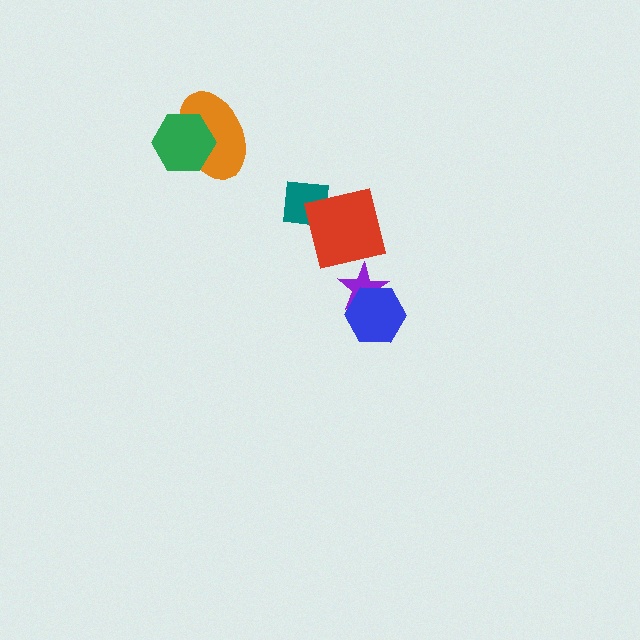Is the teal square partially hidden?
Yes, it is partially covered by another shape.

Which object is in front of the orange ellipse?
The green hexagon is in front of the orange ellipse.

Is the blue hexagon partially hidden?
No, no other shape covers it.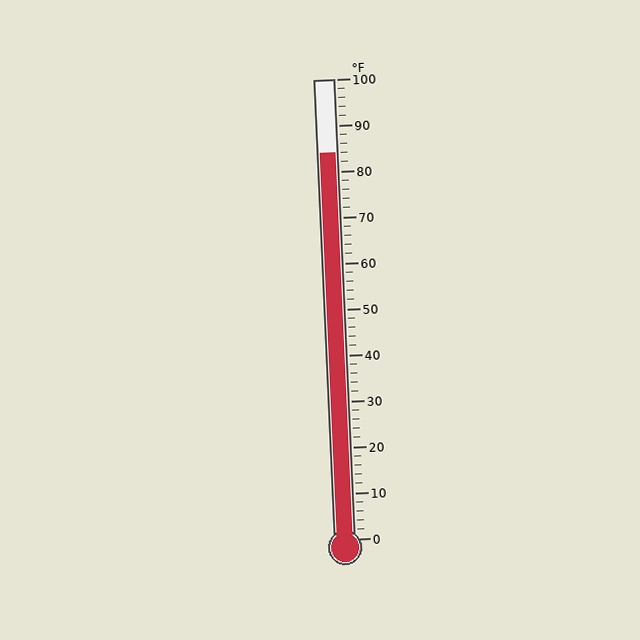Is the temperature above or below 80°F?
The temperature is above 80°F.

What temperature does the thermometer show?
The thermometer shows approximately 84°F.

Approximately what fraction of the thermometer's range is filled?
The thermometer is filled to approximately 85% of its range.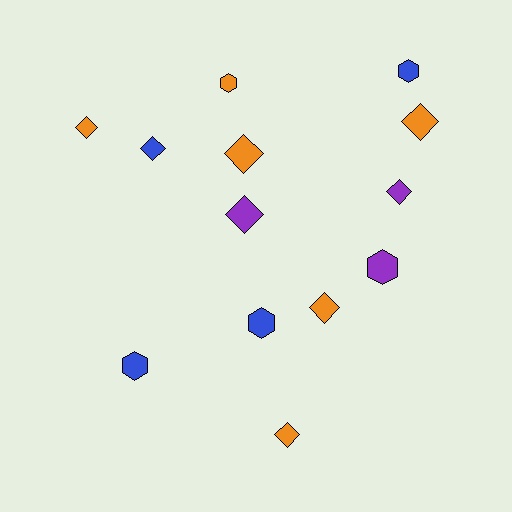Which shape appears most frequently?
Diamond, with 8 objects.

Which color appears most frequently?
Orange, with 6 objects.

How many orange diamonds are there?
There are 5 orange diamonds.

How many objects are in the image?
There are 13 objects.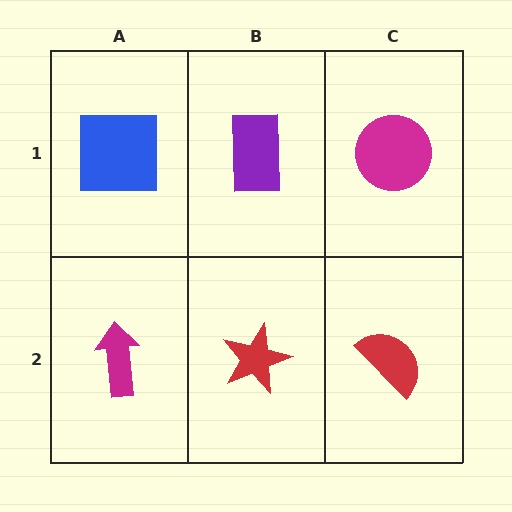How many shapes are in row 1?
3 shapes.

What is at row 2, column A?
A magenta arrow.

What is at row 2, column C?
A red semicircle.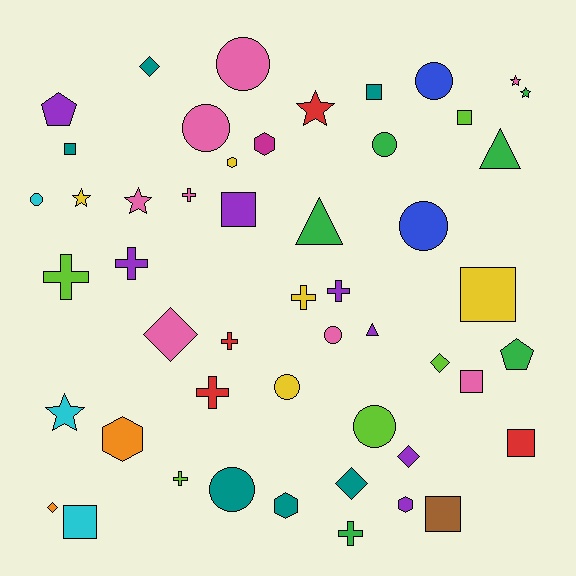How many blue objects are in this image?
There are 2 blue objects.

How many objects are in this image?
There are 50 objects.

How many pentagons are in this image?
There are 2 pentagons.